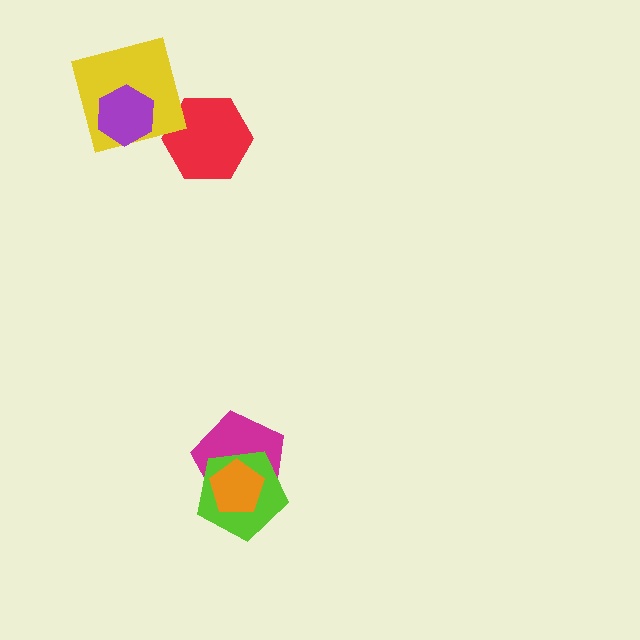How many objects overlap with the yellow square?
1 object overlaps with the yellow square.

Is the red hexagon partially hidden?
No, no other shape covers it.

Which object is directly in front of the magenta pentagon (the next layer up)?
The lime pentagon is directly in front of the magenta pentagon.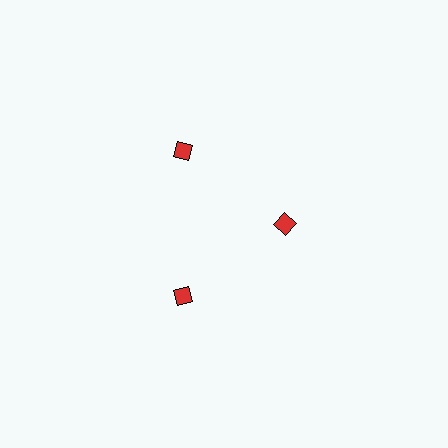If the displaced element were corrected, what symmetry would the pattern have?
It would have 3-fold rotational symmetry — the pattern would map onto itself every 120 degrees.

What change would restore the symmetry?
The symmetry would be restored by moving it outward, back onto the ring so that all 3 diamonds sit at equal angles and equal distance from the center.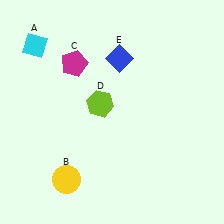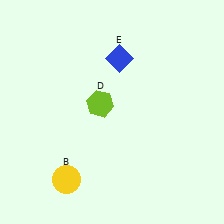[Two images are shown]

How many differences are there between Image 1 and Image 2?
There are 2 differences between the two images.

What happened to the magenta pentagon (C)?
The magenta pentagon (C) was removed in Image 2. It was in the top-left area of Image 1.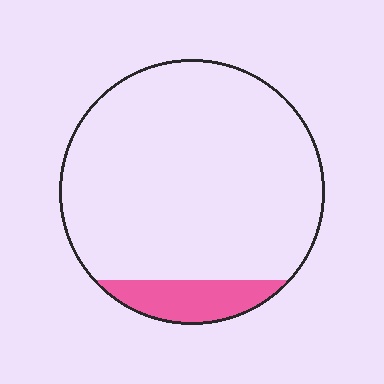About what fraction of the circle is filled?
About one tenth (1/10).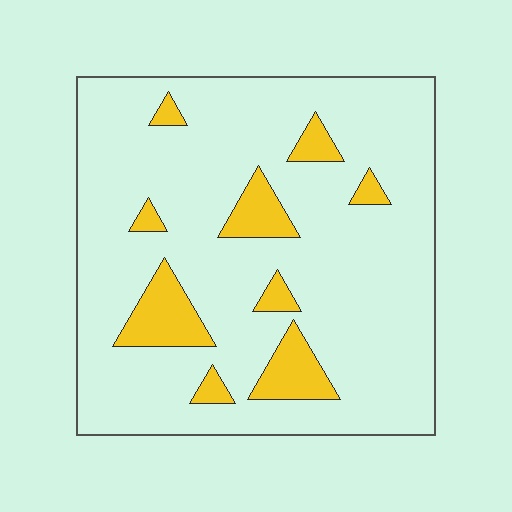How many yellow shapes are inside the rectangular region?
9.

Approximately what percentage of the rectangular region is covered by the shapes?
Approximately 15%.